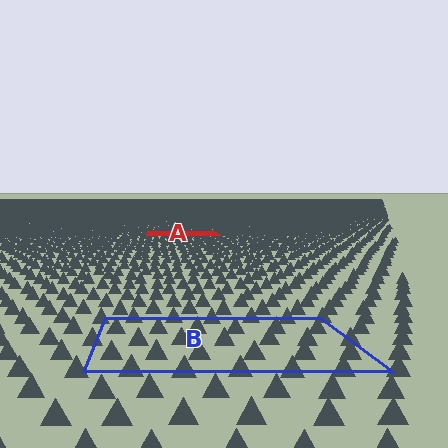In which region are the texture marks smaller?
The texture marks are smaller in region A, because it is farther away.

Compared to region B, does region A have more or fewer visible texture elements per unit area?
Region A has more texture elements per unit area — they are packed more densely because it is farther away.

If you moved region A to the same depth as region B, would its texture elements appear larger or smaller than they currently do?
They would appear larger. At a closer depth, the same texture elements are projected at a bigger on-screen size.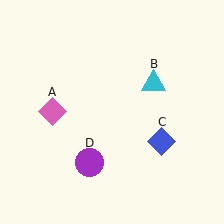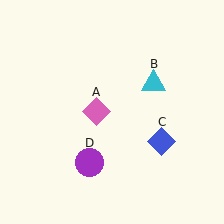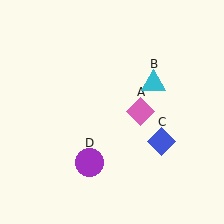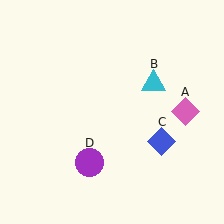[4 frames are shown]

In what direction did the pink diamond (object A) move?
The pink diamond (object A) moved right.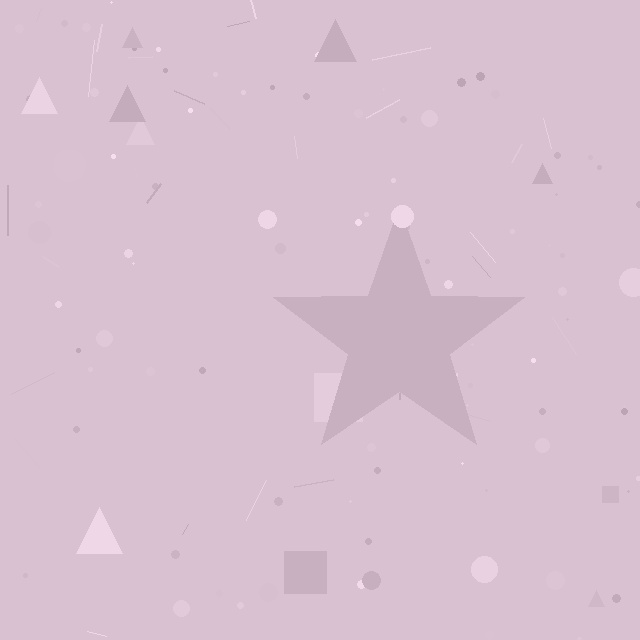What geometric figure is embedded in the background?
A star is embedded in the background.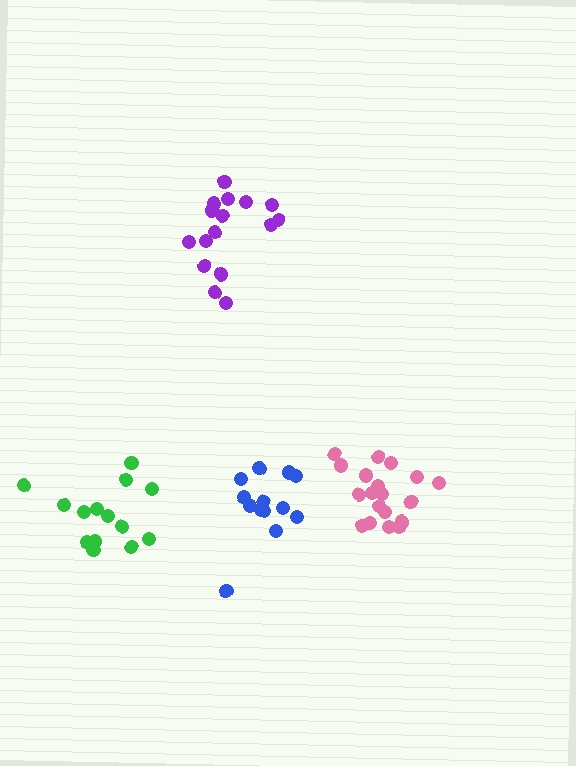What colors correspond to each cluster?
The clusters are colored: blue, green, pink, purple.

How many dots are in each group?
Group 1: 13 dots, Group 2: 15 dots, Group 3: 19 dots, Group 4: 16 dots (63 total).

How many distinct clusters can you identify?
There are 4 distinct clusters.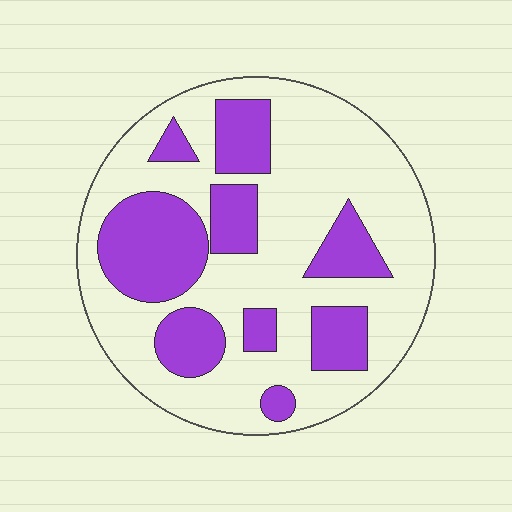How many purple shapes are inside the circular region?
9.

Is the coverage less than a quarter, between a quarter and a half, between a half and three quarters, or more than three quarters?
Between a quarter and a half.